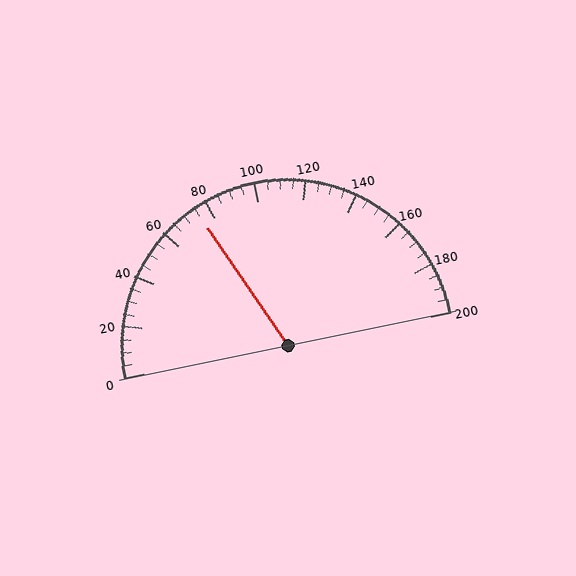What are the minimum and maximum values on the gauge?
The gauge ranges from 0 to 200.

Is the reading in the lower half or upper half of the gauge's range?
The reading is in the lower half of the range (0 to 200).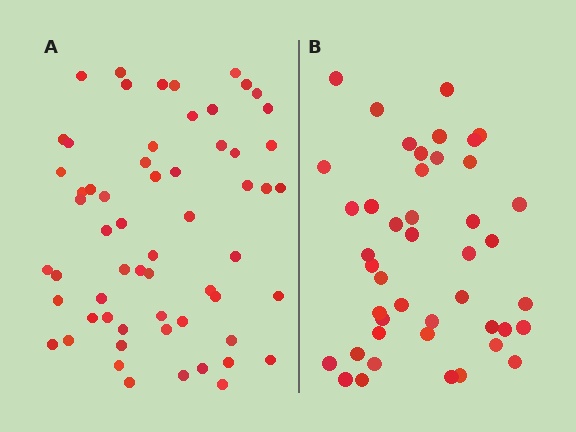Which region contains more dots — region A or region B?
Region A (the left region) has more dots.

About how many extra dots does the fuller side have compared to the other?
Region A has approximately 15 more dots than region B.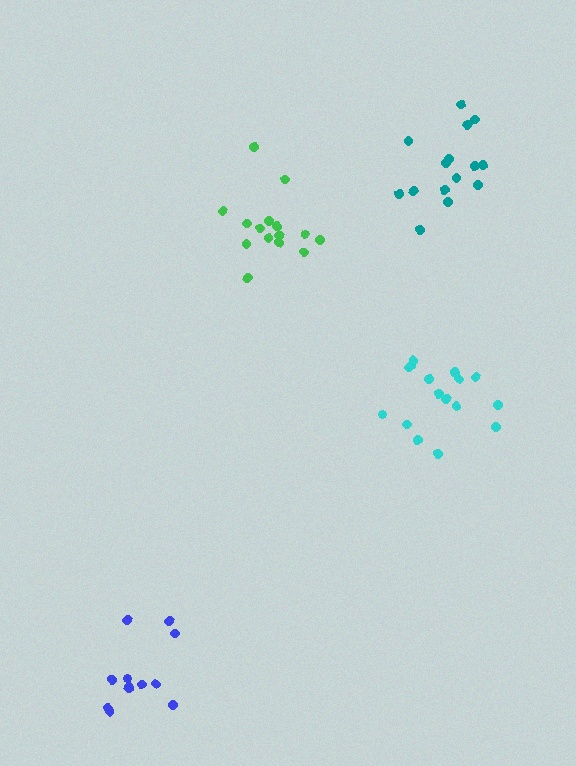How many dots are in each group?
Group 1: 16 dots, Group 2: 15 dots, Group 3: 12 dots, Group 4: 15 dots (58 total).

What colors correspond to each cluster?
The clusters are colored: cyan, green, blue, teal.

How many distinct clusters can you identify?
There are 4 distinct clusters.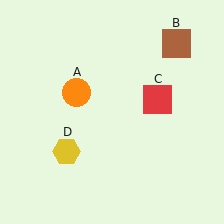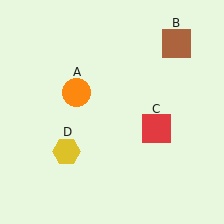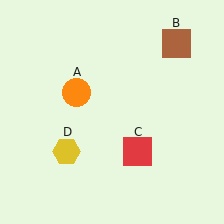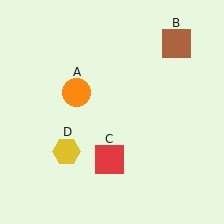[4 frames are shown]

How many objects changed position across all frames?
1 object changed position: red square (object C).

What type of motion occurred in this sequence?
The red square (object C) rotated clockwise around the center of the scene.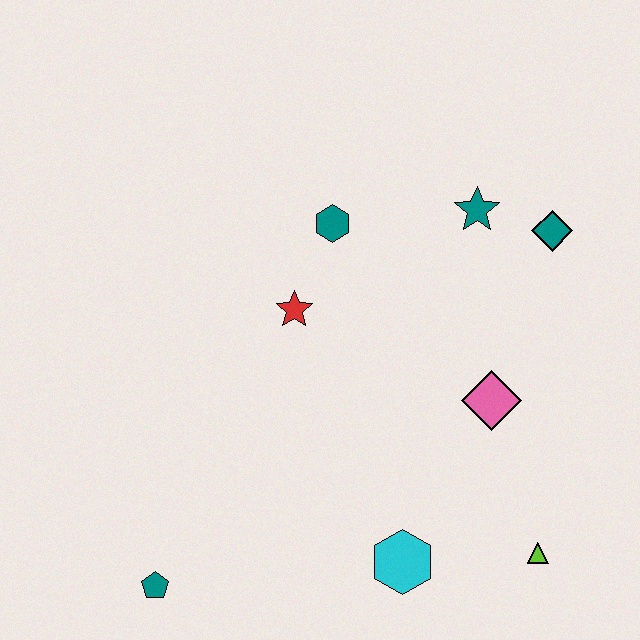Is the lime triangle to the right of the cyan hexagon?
Yes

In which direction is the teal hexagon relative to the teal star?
The teal hexagon is to the left of the teal star.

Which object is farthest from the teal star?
The teal pentagon is farthest from the teal star.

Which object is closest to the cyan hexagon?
The lime triangle is closest to the cyan hexagon.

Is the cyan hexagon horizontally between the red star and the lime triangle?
Yes